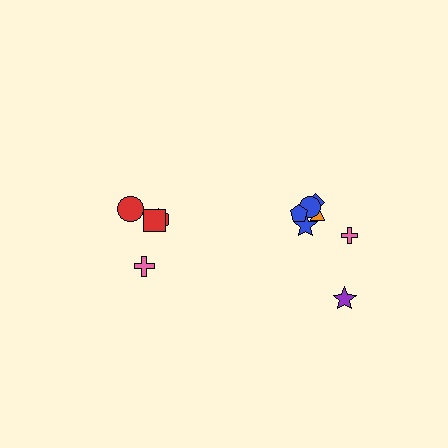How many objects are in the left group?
There are 4 objects.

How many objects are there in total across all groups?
There are 11 objects.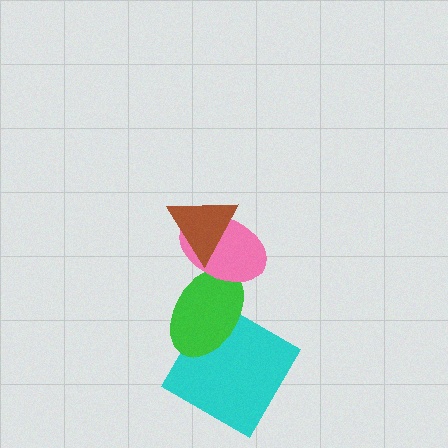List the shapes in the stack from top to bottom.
From top to bottom: the brown triangle, the pink ellipse, the green ellipse, the cyan diamond.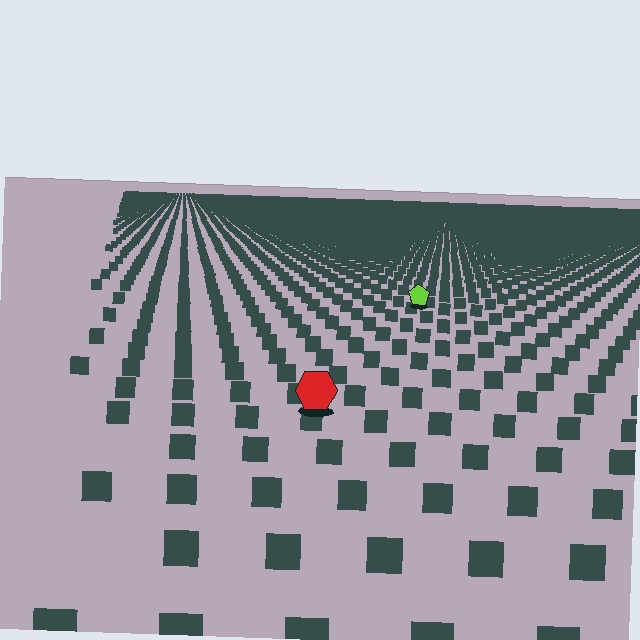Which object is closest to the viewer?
The red hexagon is closest. The texture marks near it are larger and more spread out.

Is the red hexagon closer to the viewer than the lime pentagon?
Yes. The red hexagon is closer — you can tell from the texture gradient: the ground texture is coarser near it.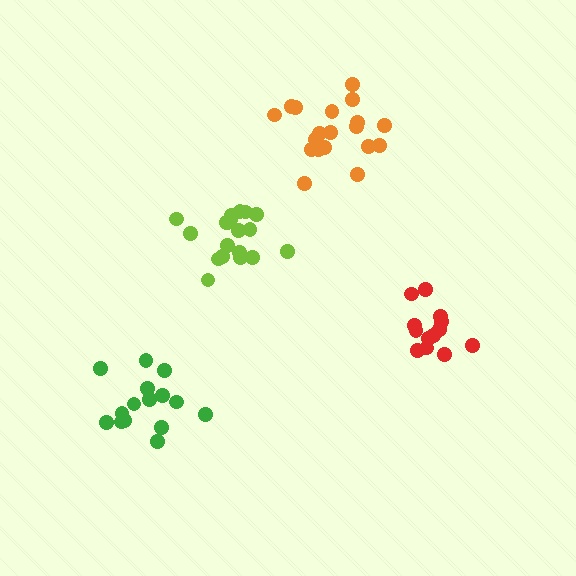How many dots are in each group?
Group 1: 19 dots, Group 2: 15 dots, Group 3: 19 dots, Group 4: 13 dots (66 total).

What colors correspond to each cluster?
The clusters are colored: orange, green, lime, red.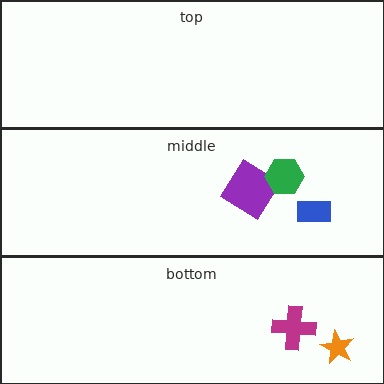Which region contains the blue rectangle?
The middle region.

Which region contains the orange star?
The bottom region.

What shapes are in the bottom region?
The orange star, the magenta cross.